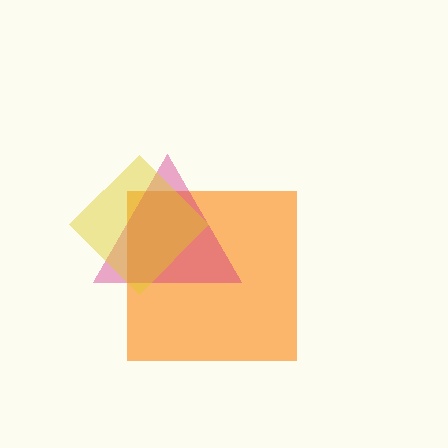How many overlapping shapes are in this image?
There are 3 overlapping shapes in the image.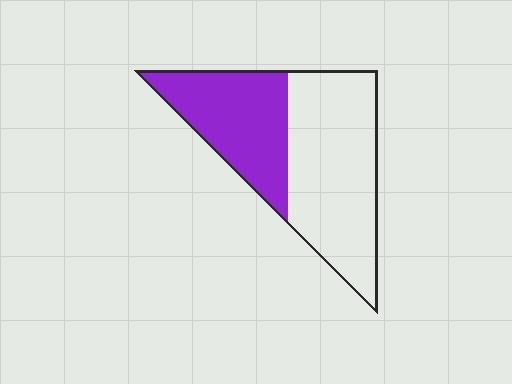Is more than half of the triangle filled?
No.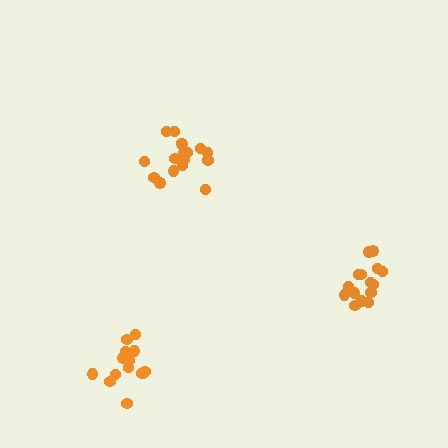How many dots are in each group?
Group 1: 17 dots, Group 2: 15 dots, Group 3: 14 dots (46 total).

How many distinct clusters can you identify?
There are 3 distinct clusters.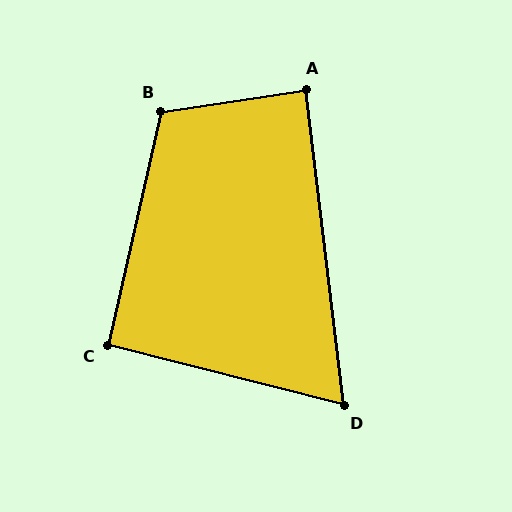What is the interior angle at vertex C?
Approximately 91 degrees (approximately right).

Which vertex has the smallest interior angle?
D, at approximately 69 degrees.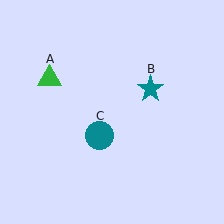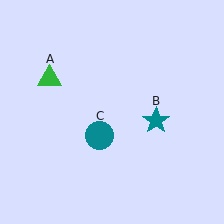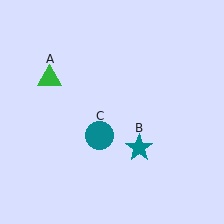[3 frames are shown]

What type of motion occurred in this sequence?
The teal star (object B) rotated clockwise around the center of the scene.